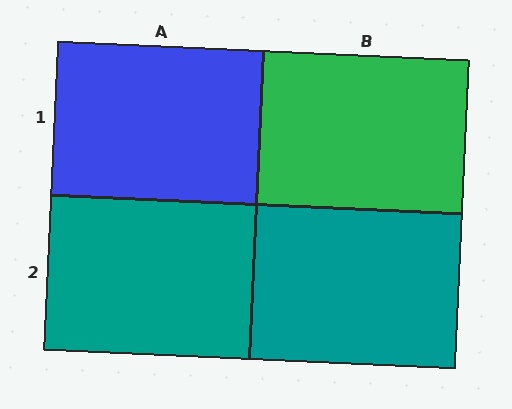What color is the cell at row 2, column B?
Teal.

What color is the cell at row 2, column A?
Teal.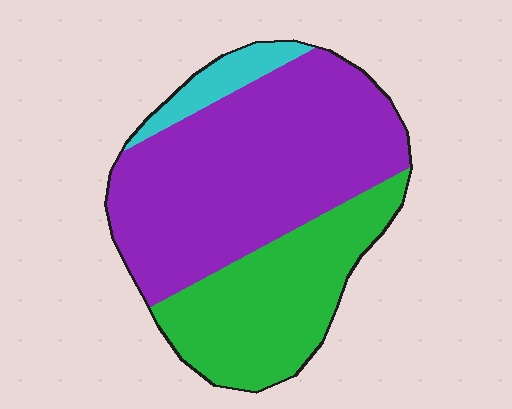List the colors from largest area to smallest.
From largest to smallest: purple, green, cyan.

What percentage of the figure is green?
Green covers around 35% of the figure.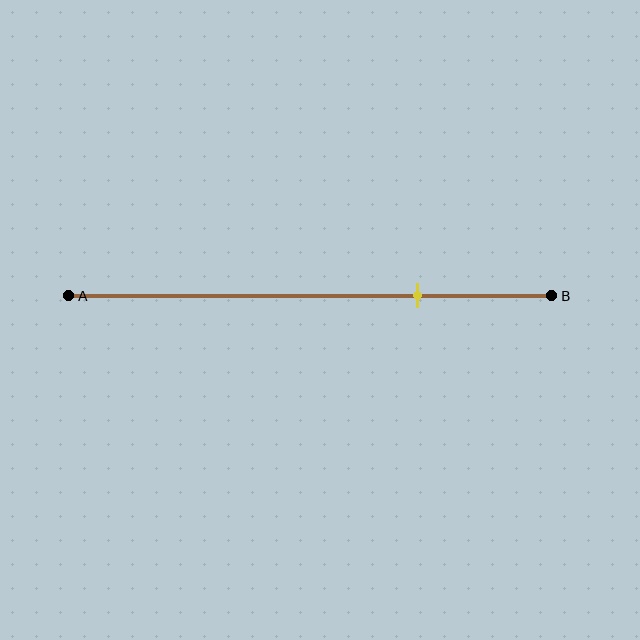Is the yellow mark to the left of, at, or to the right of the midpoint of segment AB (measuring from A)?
The yellow mark is to the right of the midpoint of segment AB.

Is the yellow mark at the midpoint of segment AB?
No, the mark is at about 70% from A, not at the 50% midpoint.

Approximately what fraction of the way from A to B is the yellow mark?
The yellow mark is approximately 70% of the way from A to B.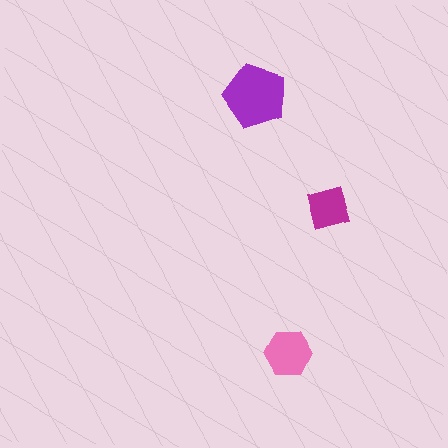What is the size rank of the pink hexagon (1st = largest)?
2nd.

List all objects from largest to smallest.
The purple pentagon, the pink hexagon, the magenta square.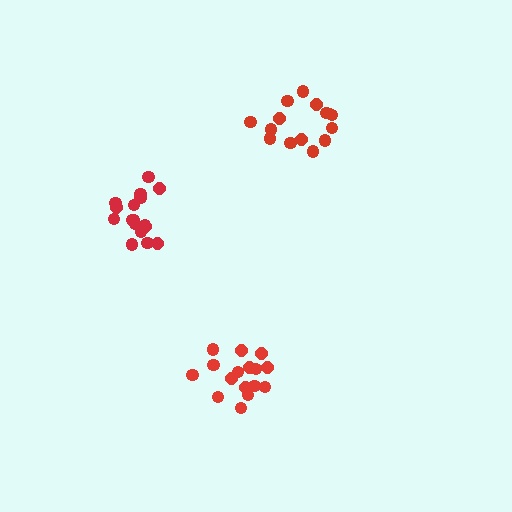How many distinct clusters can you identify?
There are 3 distinct clusters.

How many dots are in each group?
Group 1: 16 dots, Group 2: 15 dots, Group 3: 18 dots (49 total).